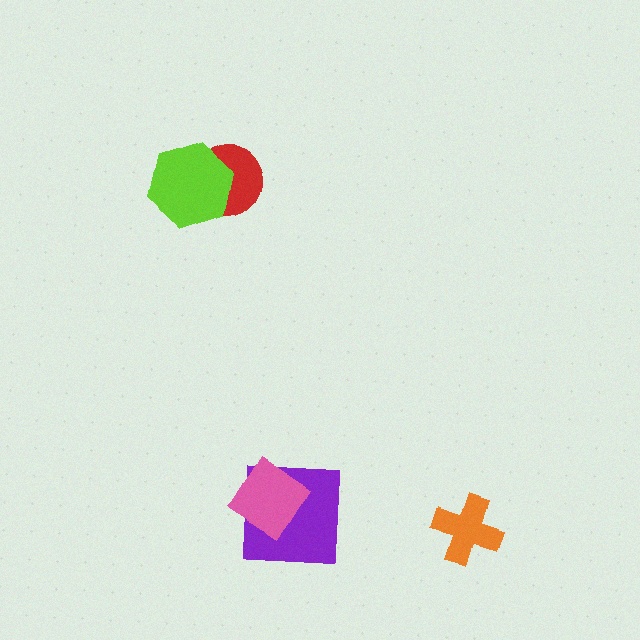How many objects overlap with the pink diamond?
1 object overlaps with the pink diamond.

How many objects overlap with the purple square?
1 object overlaps with the purple square.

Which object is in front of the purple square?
The pink diamond is in front of the purple square.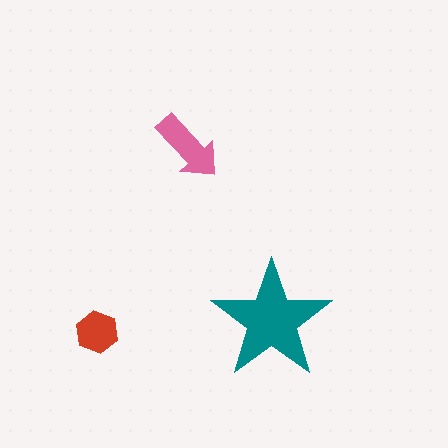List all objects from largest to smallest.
The teal star, the pink arrow, the red hexagon.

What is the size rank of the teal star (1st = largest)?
1st.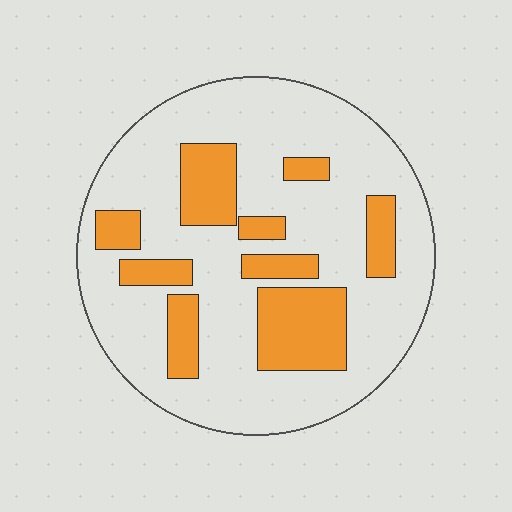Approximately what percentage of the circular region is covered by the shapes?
Approximately 25%.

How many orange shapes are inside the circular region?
9.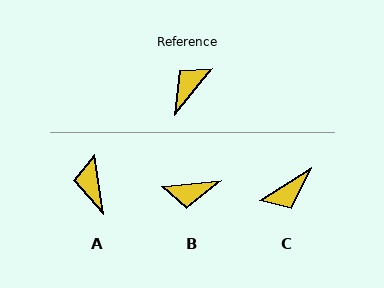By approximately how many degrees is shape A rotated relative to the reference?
Approximately 48 degrees counter-clockwise.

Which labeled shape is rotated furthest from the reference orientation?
C, about 162 degrees away.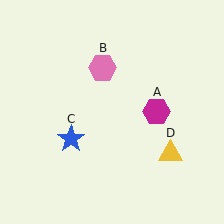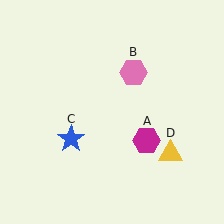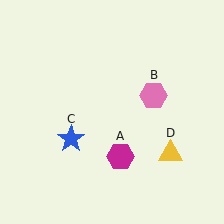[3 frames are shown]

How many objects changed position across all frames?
2 objects changed position: magenta hexagon (object A), pink hexagon (object B).